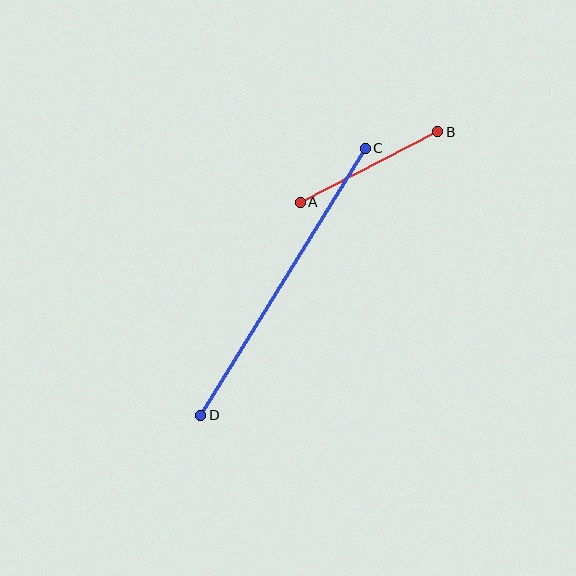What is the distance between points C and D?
The distance is approximately 313 pixels.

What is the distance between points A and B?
The distance is approximately 154 pixels.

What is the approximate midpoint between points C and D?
The midpoint is at approximately (283, 282) pixels.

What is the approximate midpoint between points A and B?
The midpoint is at approximately (369, 167) pixels.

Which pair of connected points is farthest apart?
Points C and D are farthest apart.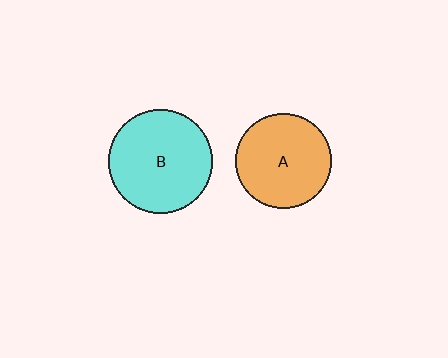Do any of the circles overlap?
No, none of the circles overlap.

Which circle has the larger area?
Circle B (cyan).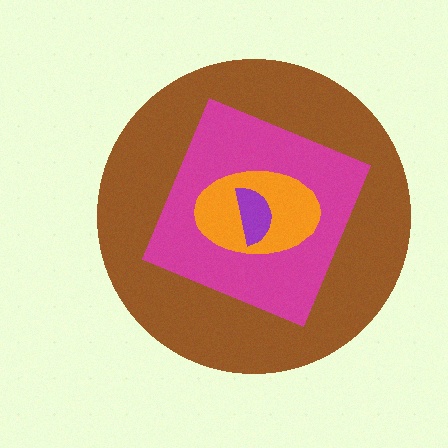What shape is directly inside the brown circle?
The magenta square.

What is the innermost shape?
The purple semicircle.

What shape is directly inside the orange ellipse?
The purple semicircle.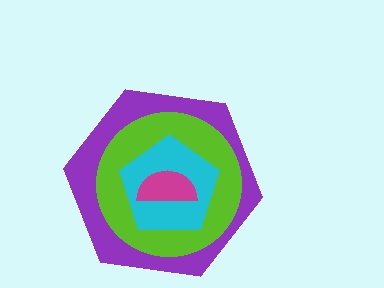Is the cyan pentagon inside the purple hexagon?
Yes.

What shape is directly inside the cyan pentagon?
The magenta semicircle.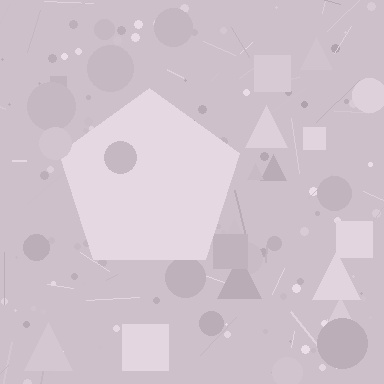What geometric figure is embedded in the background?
A pentagon is embedded in the background.